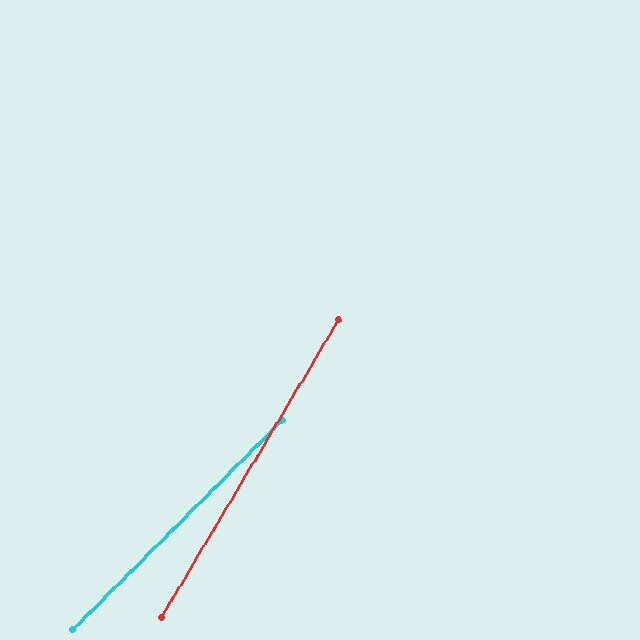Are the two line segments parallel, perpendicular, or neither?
Neither parallel nor perpendicular — they differ by about 14°.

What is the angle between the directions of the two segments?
Approximately 14 degrees.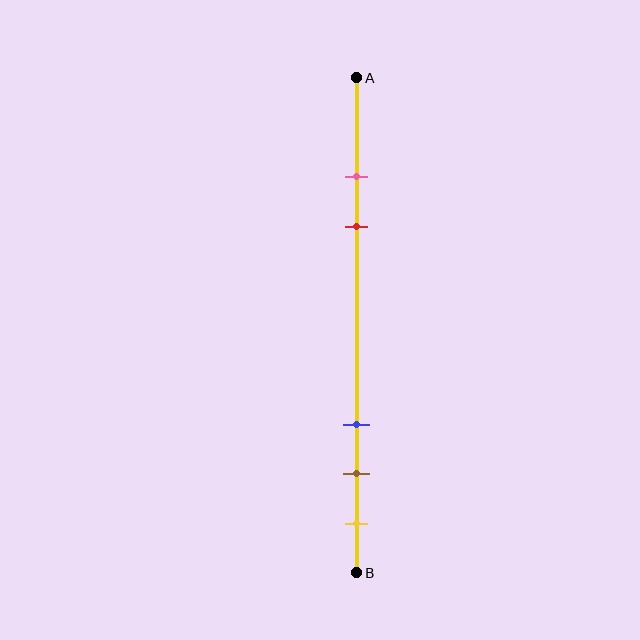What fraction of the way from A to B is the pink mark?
The pink mark is approximately 20% (0.2) of the way from A to B.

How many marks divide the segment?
There are 5 marks dividing the segment.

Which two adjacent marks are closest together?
The pink and red marks are the closest adjacent pair.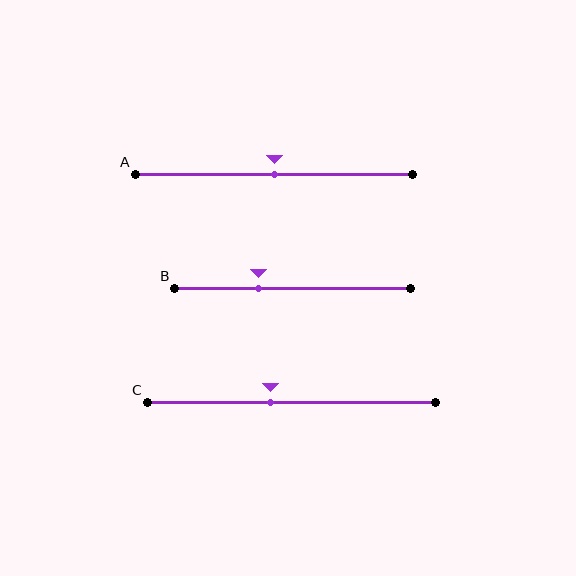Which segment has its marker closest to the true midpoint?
Segment A has its marker closest to the true midpoint.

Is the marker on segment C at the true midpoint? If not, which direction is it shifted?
No, the marker on segment C is shifted to the left by about 7% of the segment length.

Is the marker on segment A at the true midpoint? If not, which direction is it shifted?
Yes, the marker on segment A is at the true midpoint.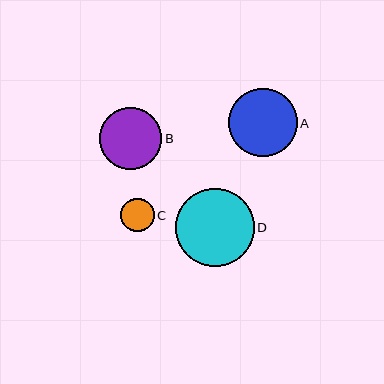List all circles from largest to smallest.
From largest to smallest: D, A, B, C.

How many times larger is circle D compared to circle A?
Circle D is approximately 1.1 times the size of circle A.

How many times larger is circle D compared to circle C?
Circle D is approximately 2.4 times the size of circle C.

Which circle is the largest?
Circle D is the largest with a size of approximately 78 pixels.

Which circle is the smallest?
Circle C is the smallest with a size of approximately 33 pixels.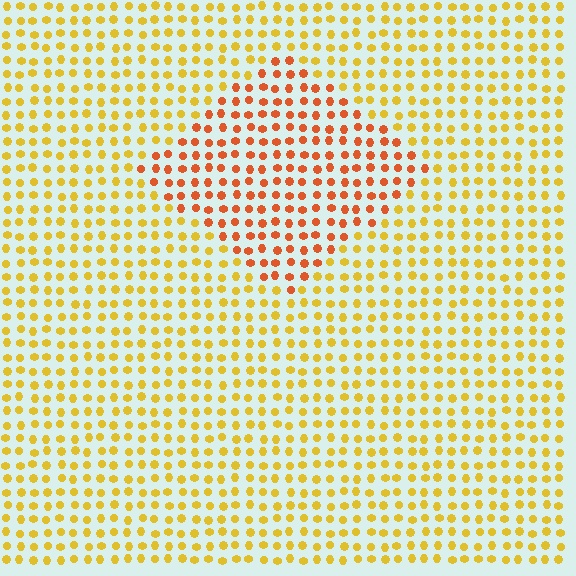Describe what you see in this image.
The image is filled with small yellow elements in a uniform arrangement. A diamond-shaped region is visible where the elements are tinted to a slightly different hue, forming a subtle color boundary.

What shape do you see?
I see a diamond.